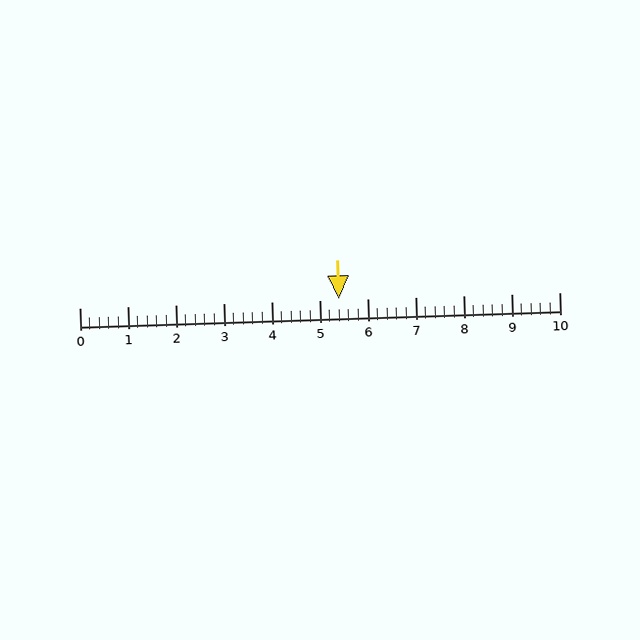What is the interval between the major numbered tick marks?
The major tick marks are spaced 1 units apart.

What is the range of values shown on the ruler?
The ruler shows values from 0 to 10.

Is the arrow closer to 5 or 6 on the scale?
The arrow is closer to 5.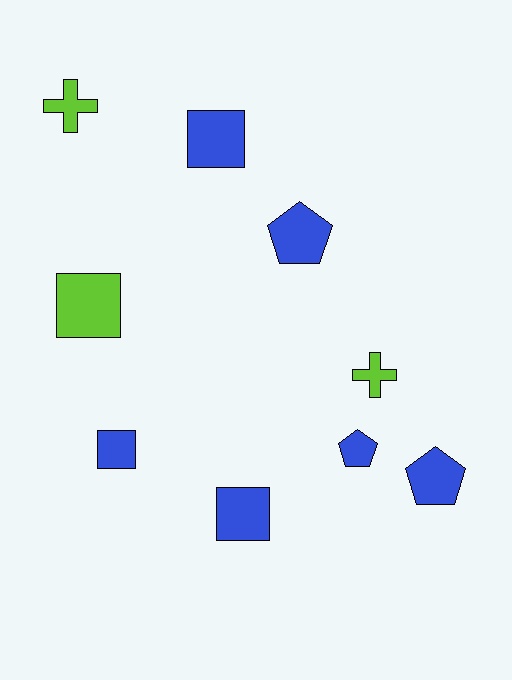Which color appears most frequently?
Blue, with 6 objects.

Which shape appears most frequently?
Square, with 4 objects.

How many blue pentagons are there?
There are 3 blue pentagons.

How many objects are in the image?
There are 9 objects.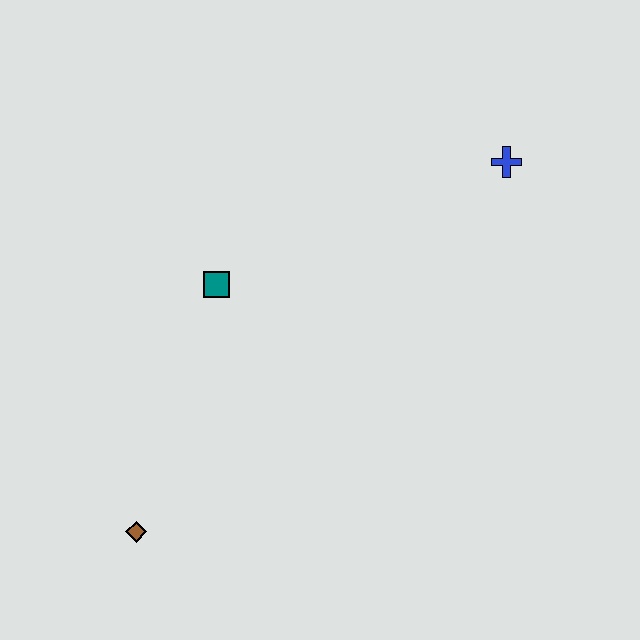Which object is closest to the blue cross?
The teal square is closest to the blue cross.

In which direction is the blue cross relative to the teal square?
The blue cross is to the right of the teal square.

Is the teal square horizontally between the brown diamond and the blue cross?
Yes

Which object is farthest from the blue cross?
The brown diamond is farthest from the blue cross.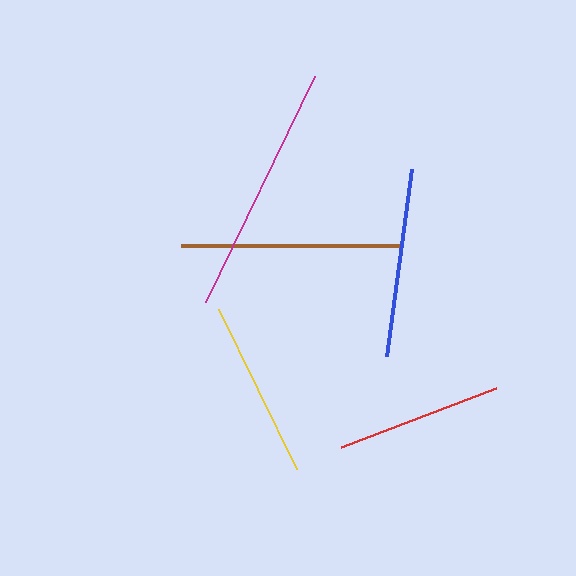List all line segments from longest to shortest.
From longest to shortest: magenta, brown, blue, yellow, red.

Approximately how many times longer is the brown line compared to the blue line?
The brown line is approximately 1.2 times the length of the blue line.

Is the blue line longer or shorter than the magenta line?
The magenta line is longer than the blue line.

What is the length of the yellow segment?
The yellow segment is approximately 178 pixels long.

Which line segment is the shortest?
The red line is the shortest at approximately 166 pixels.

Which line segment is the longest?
The magenta line is the longest at approximately 251 pixels.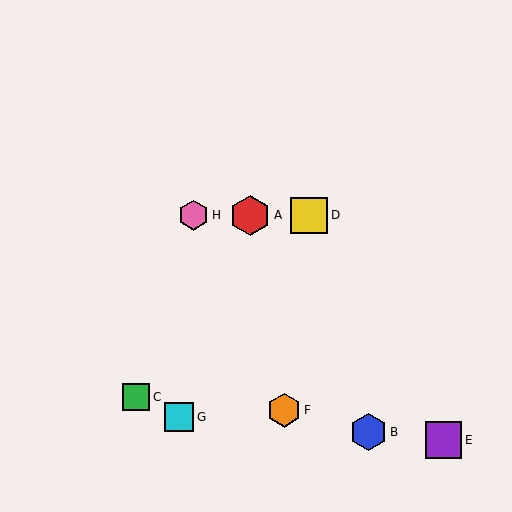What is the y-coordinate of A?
Object A is at y≈215.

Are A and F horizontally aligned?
No, A is at y≈215 and F is at y≈410.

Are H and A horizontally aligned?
Yes, both are at y≈215.